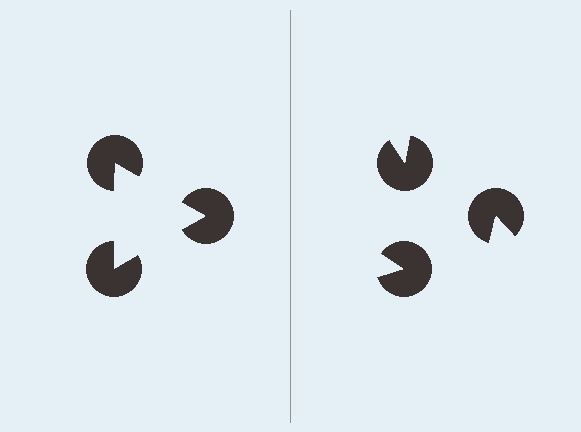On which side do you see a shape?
An illusory triangle appears on the left side. On the right side the wedge cuts are rotated, so no coherent shape forms.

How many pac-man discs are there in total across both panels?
6 — 3 on each side.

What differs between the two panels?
The pac-man discs are positioned identically on both sides; only the wedge orientations differ. On the left they align to a triangle; on the right they are misaligned.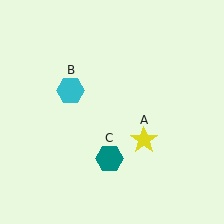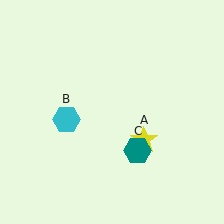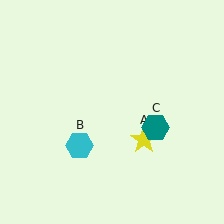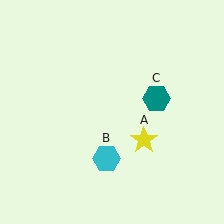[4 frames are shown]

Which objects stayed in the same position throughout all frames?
Yellow star (object A) remained stationary.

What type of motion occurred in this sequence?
The cyan hexagon (object B), teal hexagon (object C) rotated counterclockwise around the center of the scene.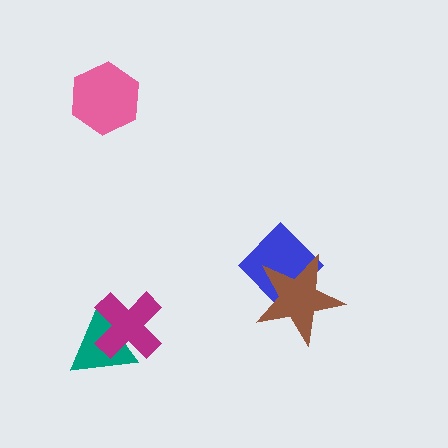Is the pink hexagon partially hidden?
No, no other shape covers it.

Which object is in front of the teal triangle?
The magenta cross is in front of the teal triangle.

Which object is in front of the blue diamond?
The brown star is in front of the blue diamond.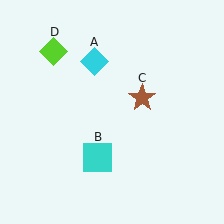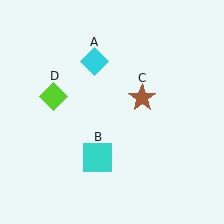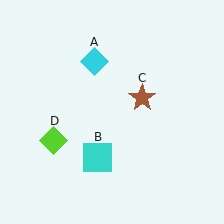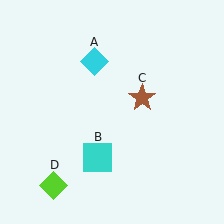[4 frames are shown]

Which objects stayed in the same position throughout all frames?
Cyan diamond (object A) and cyan square (object B) and brown star (object C) remained stationary.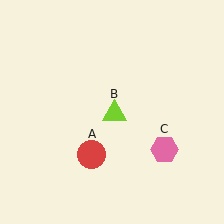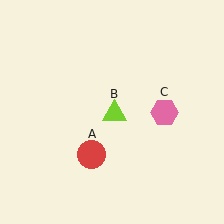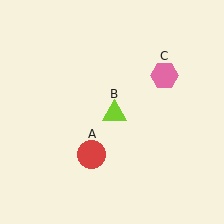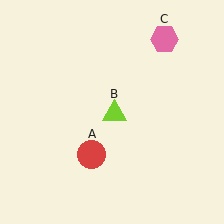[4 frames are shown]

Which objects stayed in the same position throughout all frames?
Red circle (object A) and lime triangle (object B) remained stationary.